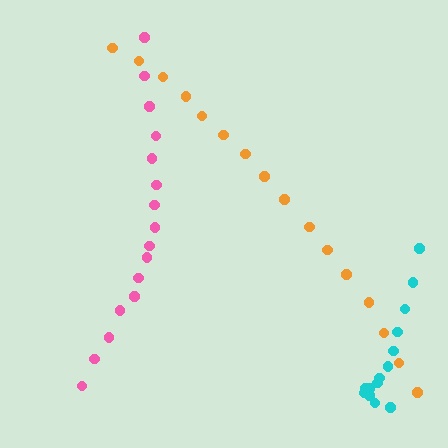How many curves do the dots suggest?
There are 3 distinct paths.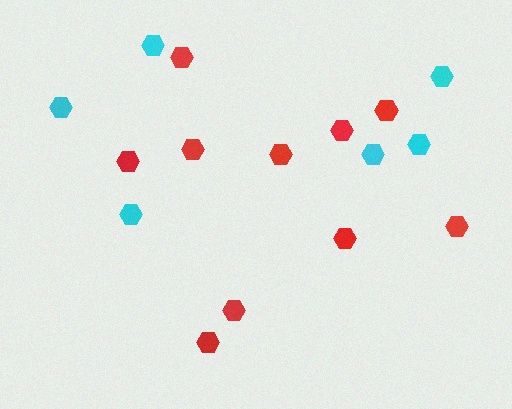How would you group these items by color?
There are 2 groups: one group of cyan hexagons (6) and one group of red hexagons (10).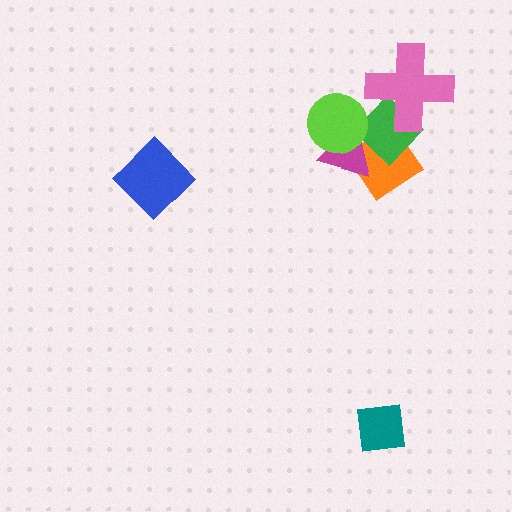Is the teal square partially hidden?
No, no other shape covers it.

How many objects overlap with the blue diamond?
0 objects overlap with the blue diamond.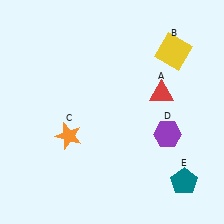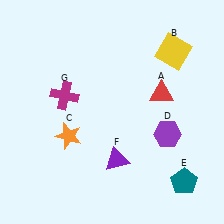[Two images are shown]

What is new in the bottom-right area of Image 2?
A purple triangle (F) was added in the bottom-right area of Image 2.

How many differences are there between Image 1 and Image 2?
There are 2 differences between the two images.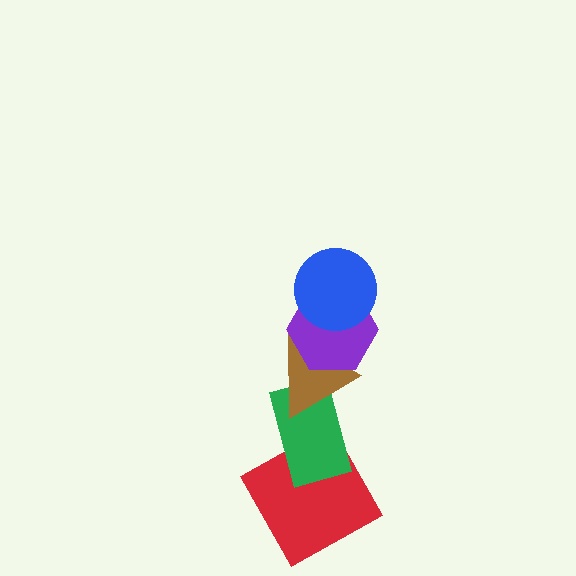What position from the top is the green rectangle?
The green rectangle is 4th from the top.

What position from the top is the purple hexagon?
The purple hexagon is 2nd from the top.